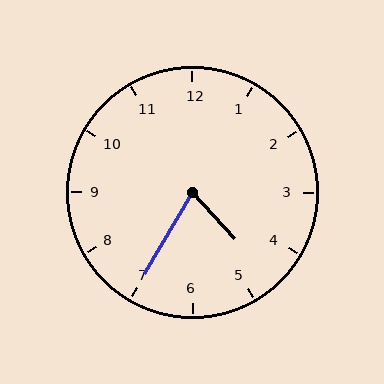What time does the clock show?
4:35.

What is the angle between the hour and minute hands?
Approximately 72 degrees.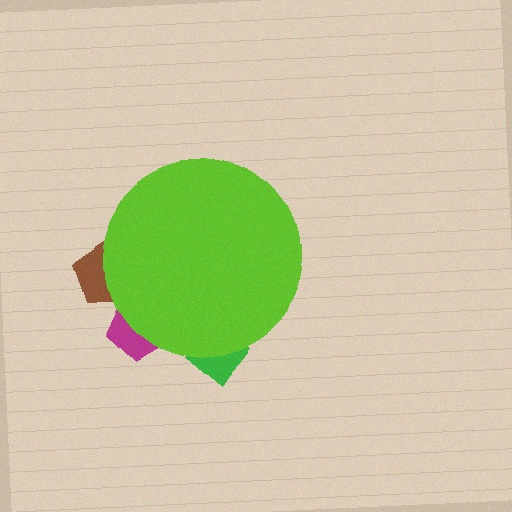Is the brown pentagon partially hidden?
Yes, the brown pentagon is partially hidden behind the lime circle.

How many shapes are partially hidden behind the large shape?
3 shapes are partially hidden.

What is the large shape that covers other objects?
A lime circle.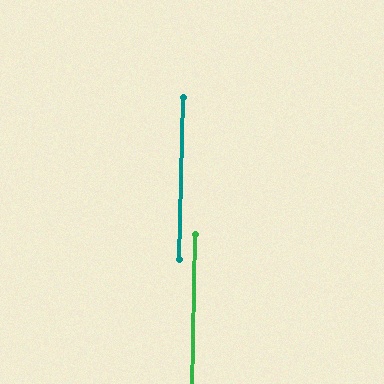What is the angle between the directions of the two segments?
Approximately 0 degrees.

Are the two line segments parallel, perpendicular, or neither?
Parallel — their directions differ by only 0.1°.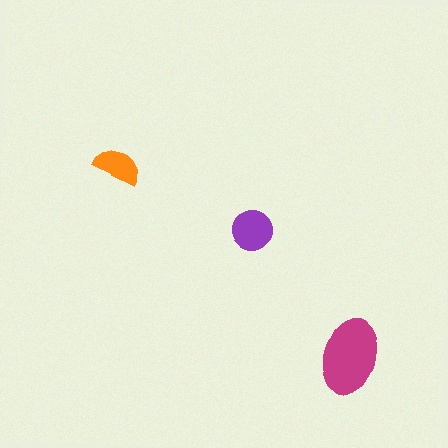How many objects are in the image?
There are 3 objects in the image.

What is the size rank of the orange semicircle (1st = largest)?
3rd.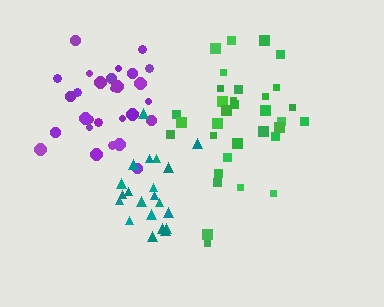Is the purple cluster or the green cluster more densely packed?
Purple.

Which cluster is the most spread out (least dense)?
Green.